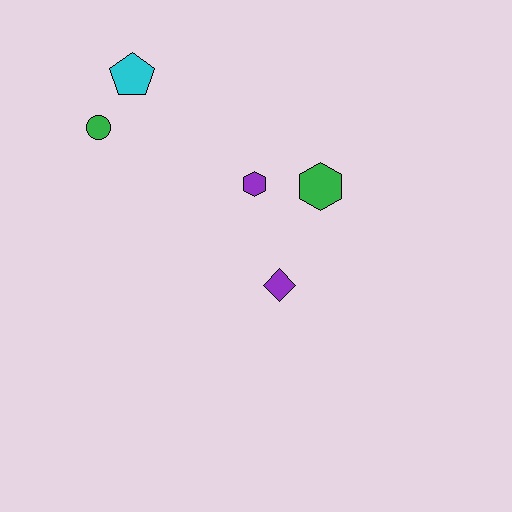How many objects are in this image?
There are 5 objects.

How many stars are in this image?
There are no stars.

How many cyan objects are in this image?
There is 1 cyan object.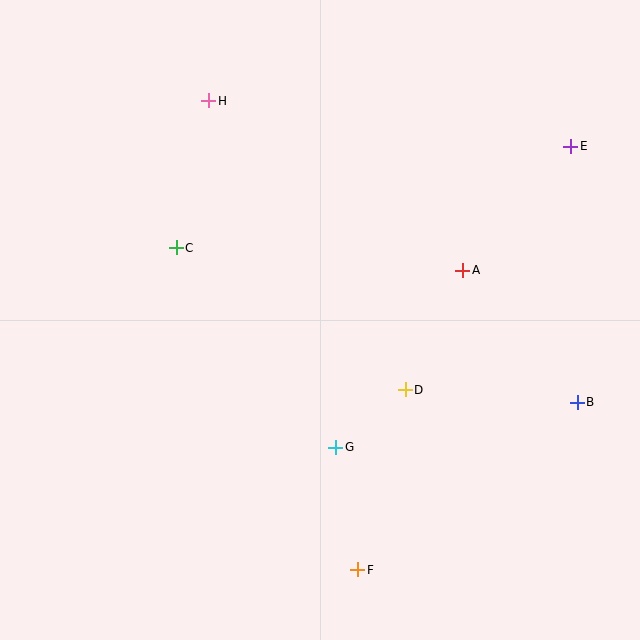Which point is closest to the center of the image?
Point D at (405, 390) is closest to the center.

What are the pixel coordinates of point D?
Point D is at (405, 390).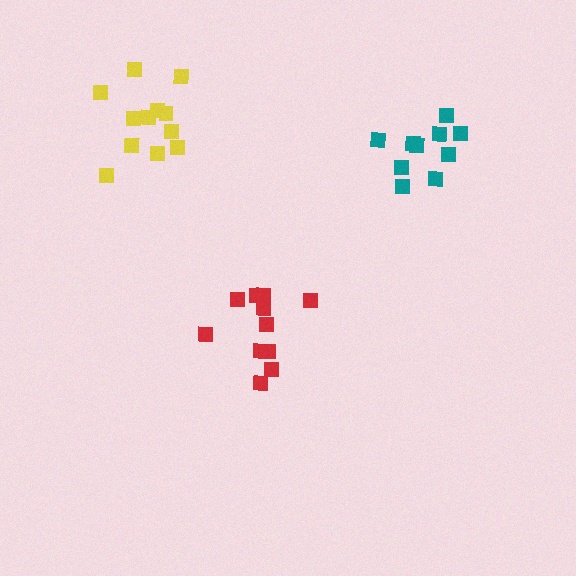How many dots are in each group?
Group 1: 11 dots, Group 2: 10 dots, Group 3: 12 dots (33 total).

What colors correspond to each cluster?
The clusters are colored: red, teal, yellow.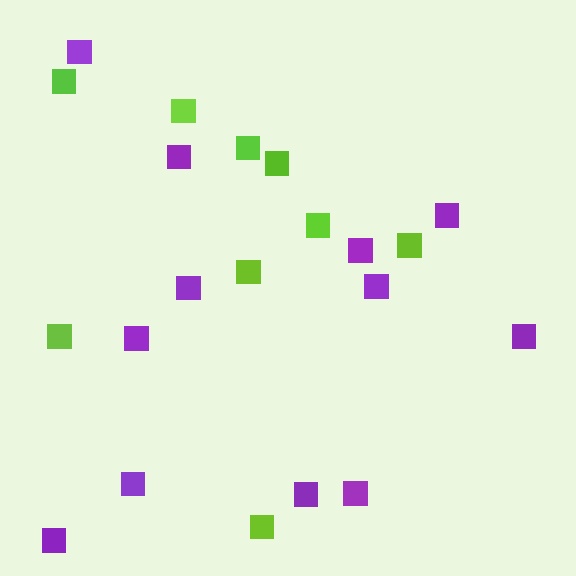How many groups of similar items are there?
There are 2 groups: one group of purple squares (12) and one group of lime squares (9).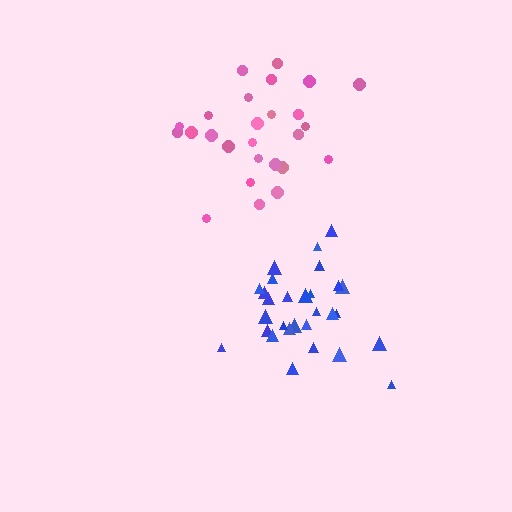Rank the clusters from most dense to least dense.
blue, pink.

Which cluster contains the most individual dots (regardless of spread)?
Blue (29).